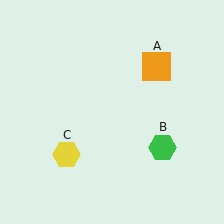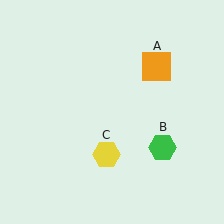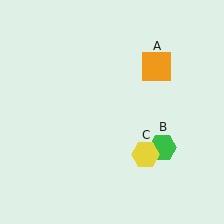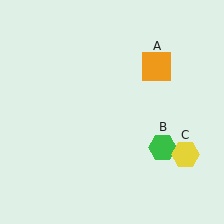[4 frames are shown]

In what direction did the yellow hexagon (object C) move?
The yellow hexagon (object C) moved right.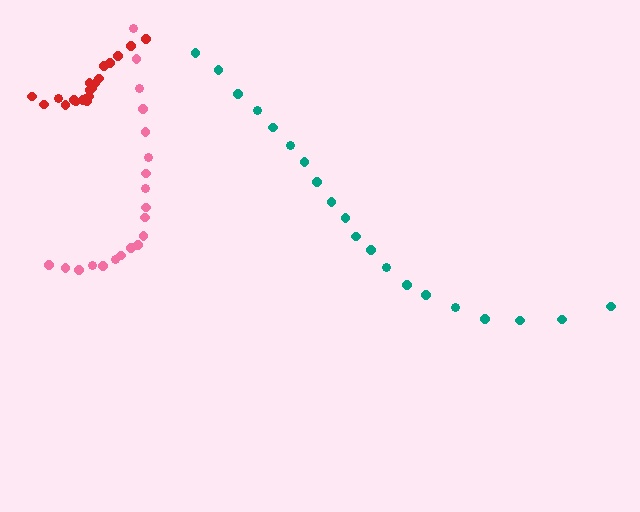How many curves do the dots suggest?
There are 3 distinct paths.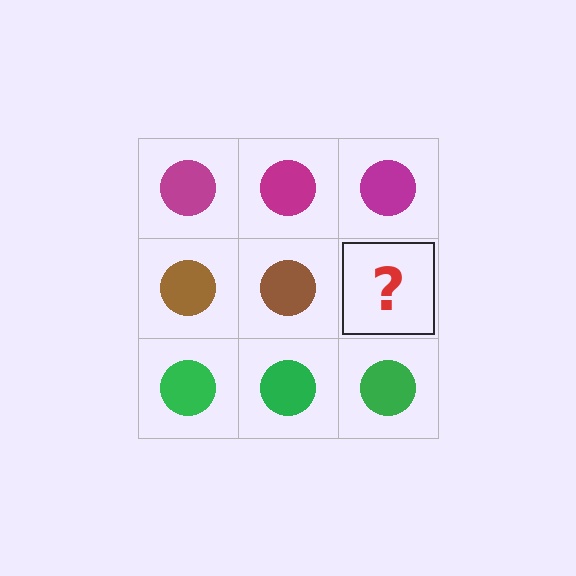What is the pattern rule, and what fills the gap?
The rule is that each row has a consistent color. The gap should be filled with a brown circle.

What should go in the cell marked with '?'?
The missing cell should contain a brown circle.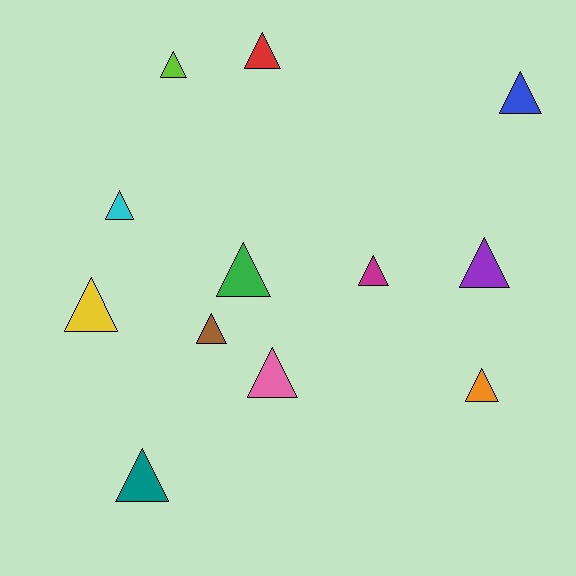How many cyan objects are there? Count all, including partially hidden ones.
There is 1 cyan object.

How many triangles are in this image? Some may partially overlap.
There are 12 triangles.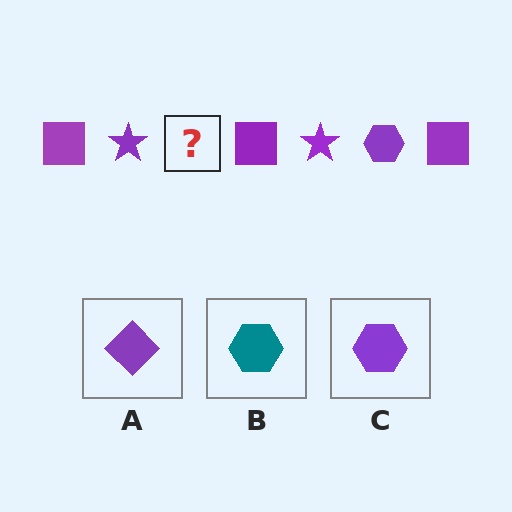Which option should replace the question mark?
Option C.